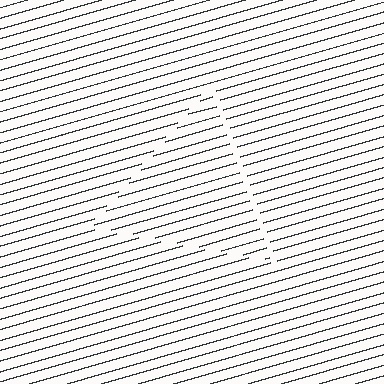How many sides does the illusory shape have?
3 sides — the line-ends trace a triangle.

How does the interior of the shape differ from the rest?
The interior of the shape contains the same grating, shifted by half a period — the contour is defined by the phase discontinuity where line-ends from the inner and outer gratings abut.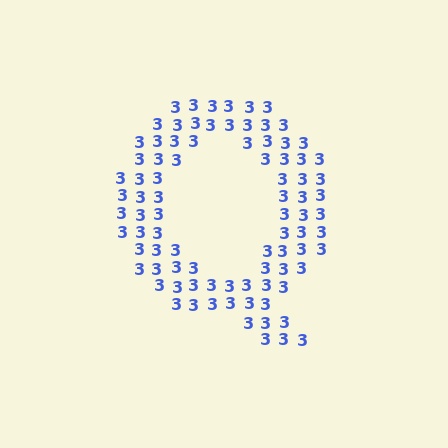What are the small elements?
The small elements are digit 3's.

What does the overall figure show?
The overall figure shows the letter Q.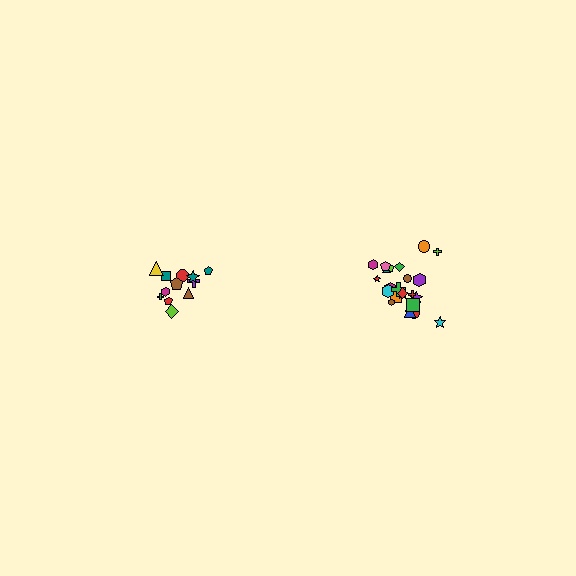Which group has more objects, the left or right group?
The right group.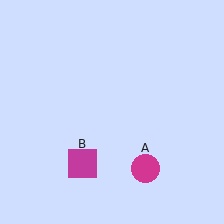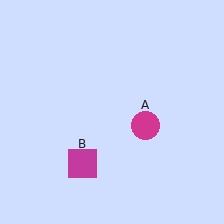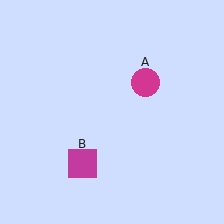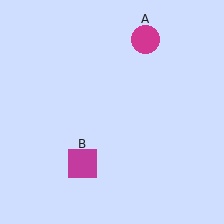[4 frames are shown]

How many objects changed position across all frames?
1 object changed position: magenta circle (object A).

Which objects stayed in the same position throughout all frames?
Magenta square (object B) remained stationary.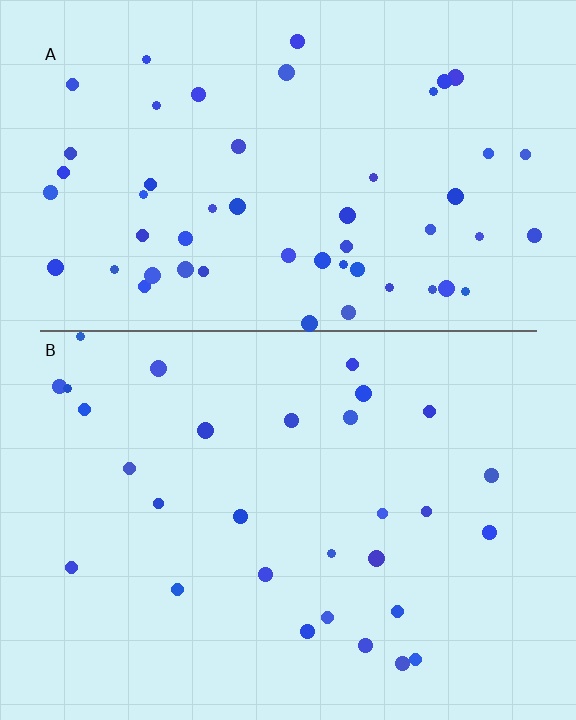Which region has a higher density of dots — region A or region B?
A (the top).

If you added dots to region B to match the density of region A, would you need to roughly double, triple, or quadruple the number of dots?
Approximately double.